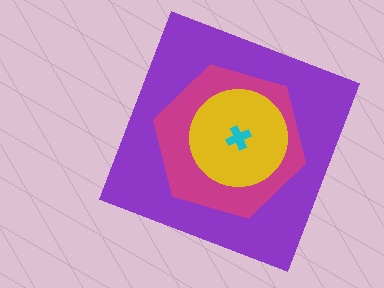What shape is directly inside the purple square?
The magenta hexagon.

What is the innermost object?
The cyan cross.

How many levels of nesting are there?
4.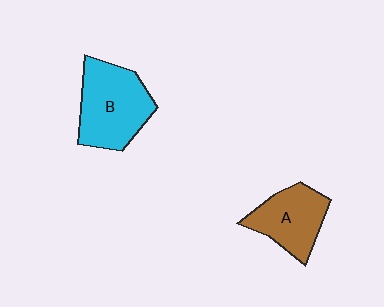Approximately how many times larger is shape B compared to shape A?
Approximately 1.3 times.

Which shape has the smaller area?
Shape A (brown).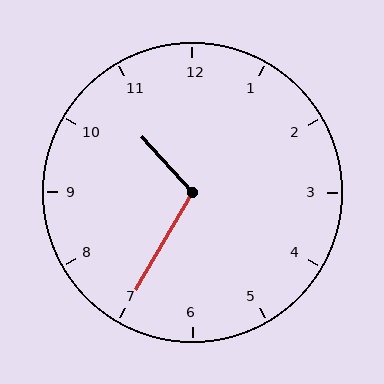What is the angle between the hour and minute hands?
Approximately 108 degrees.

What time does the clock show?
10:35.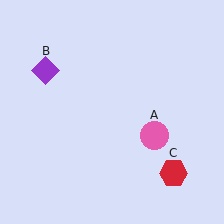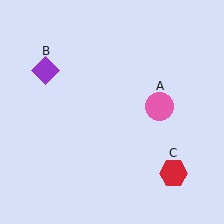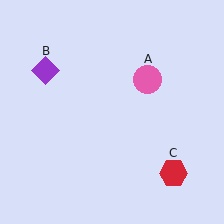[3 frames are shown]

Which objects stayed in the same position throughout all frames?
Purple diamond (object B) and red hexagon (object C) remained stationary.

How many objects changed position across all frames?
1 object changed position: pink circle (object A).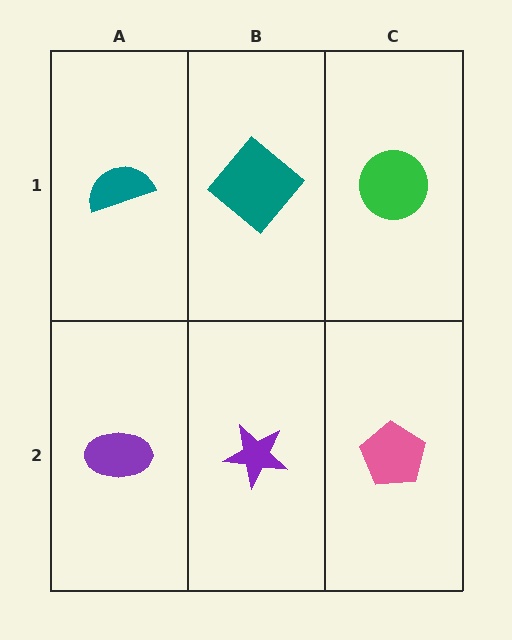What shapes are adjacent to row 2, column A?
A teal semicircle (row 1, column A), a purple star (row 2, column B).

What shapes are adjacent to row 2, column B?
A teal diamond (row 1, column B), a purple ellipse (row 2, column A), a pink pentagon (row 2, column C).